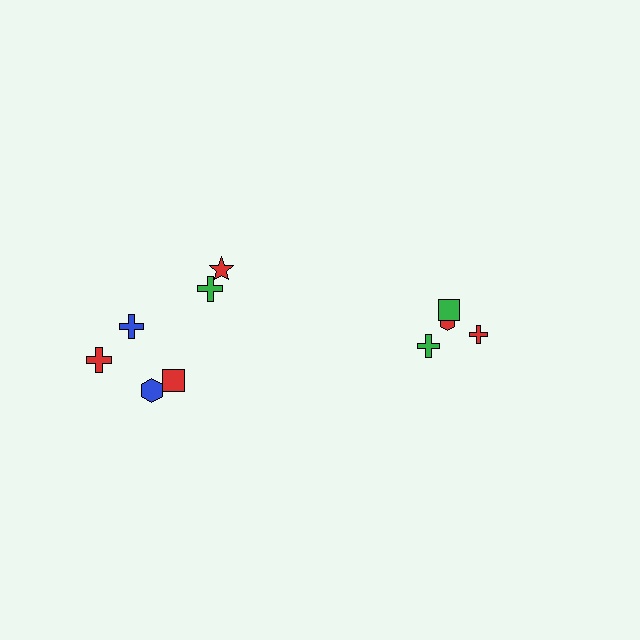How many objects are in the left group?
There are 6 objects.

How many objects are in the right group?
There are 4 objects.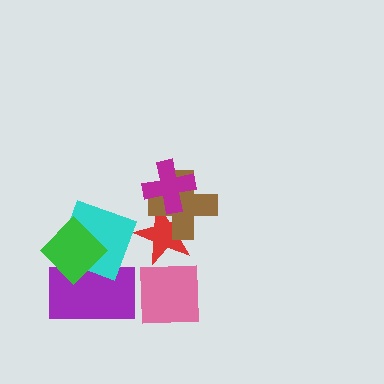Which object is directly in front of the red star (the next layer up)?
The brown cross is directly in front of the red star.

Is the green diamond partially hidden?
No, no other shape covers it.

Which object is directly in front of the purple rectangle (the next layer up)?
The cyan square is directly in front of the purple rectangle.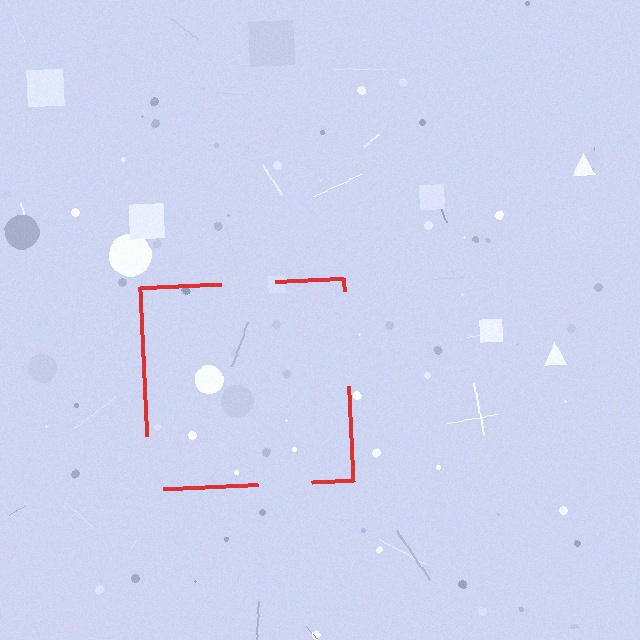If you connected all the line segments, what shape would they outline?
They would outline a square.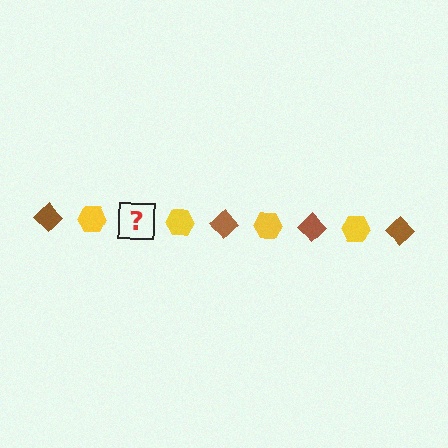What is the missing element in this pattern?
The missing element is a brown diamond.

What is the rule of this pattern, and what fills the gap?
The rule is that the pattern alternates between brown diamond and yellow hexagon. The gap should be filled with a brown diamond.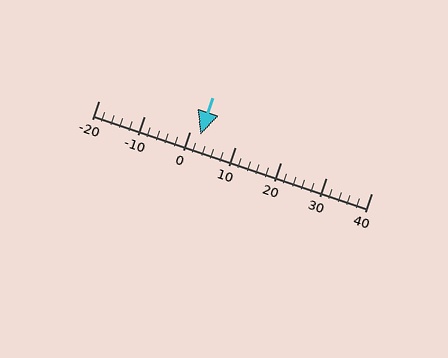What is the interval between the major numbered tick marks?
The major tick marks are spaced 10 units apart.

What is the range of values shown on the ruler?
The ruler shows values from -20 to 40.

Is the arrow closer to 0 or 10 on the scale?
The arrow is closer to 0.